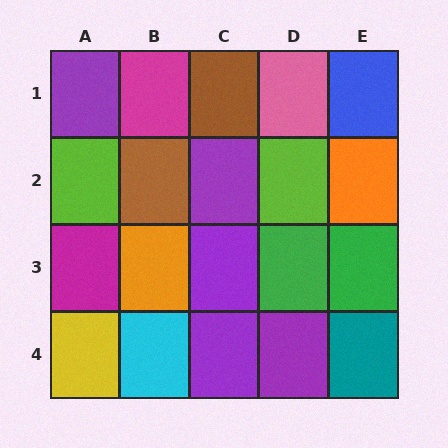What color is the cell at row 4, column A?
Yellow.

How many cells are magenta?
2 cells are magenta.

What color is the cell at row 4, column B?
Cyan.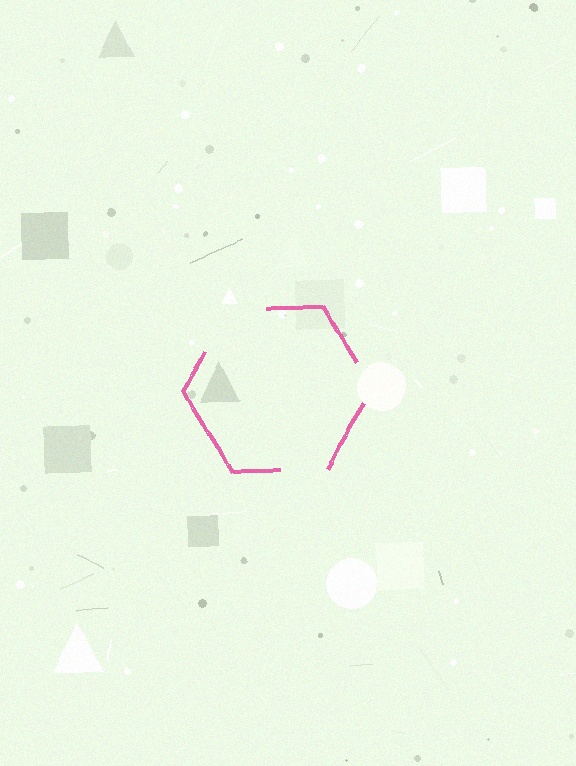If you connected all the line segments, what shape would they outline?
They would outline a hexagon.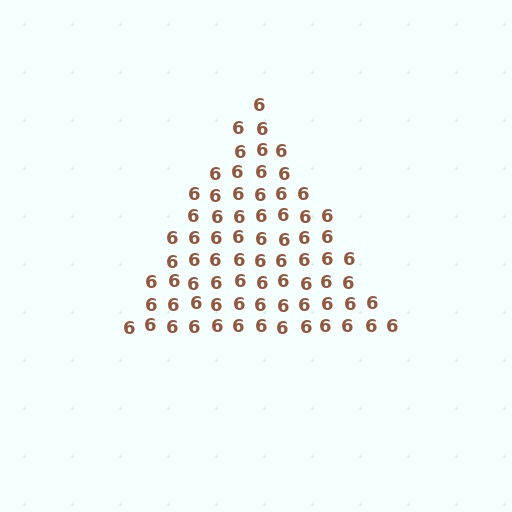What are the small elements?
The small elements are digit 6's.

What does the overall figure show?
The overall figure shows a triangle.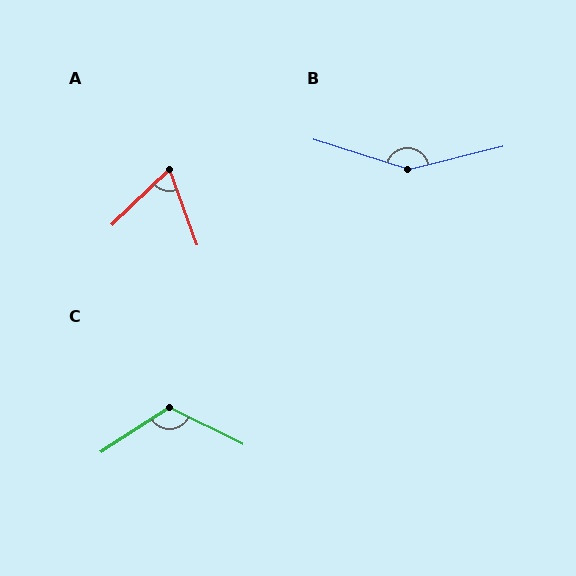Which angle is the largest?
B, at approximately 149 degrees.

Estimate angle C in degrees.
Approximately 121 degrees.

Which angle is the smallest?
A, at approximately 66 degrees.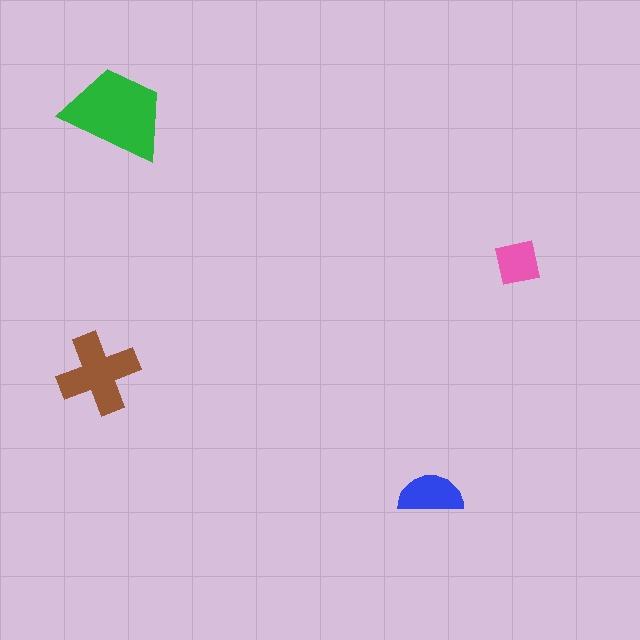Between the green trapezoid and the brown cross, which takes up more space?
The green trapezoid.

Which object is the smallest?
The pink square.